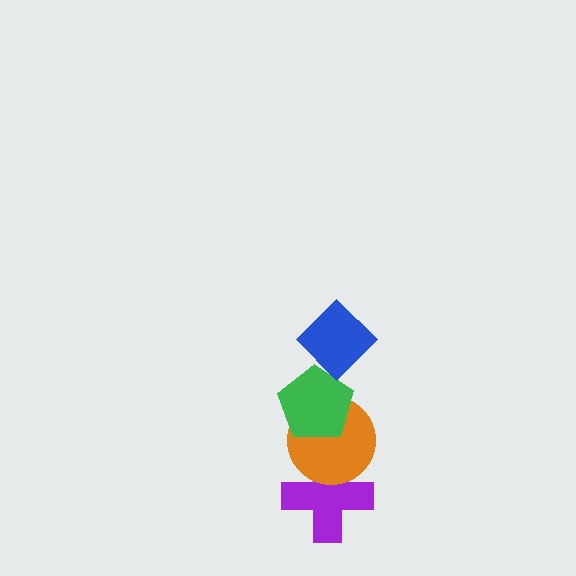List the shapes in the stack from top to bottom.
From top to bottom: the blue diamond, the green pentagon, the orange circle, the purple cross.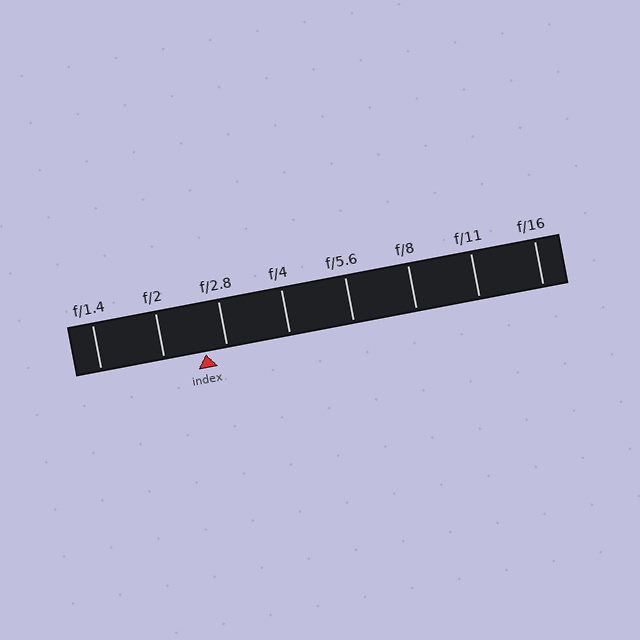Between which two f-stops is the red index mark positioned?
The index mark is between f/2 and f/2.8.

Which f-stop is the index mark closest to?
The index mark is closest to f/2.8.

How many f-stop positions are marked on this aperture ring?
There are 8 f-stop positions marked.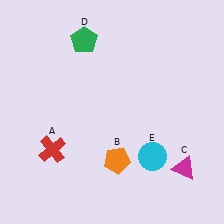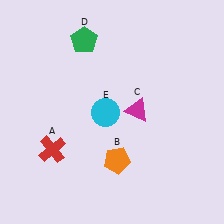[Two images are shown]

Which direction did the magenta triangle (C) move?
The magenta triangle (C) moved up.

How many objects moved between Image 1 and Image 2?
2 objects moved between the two images.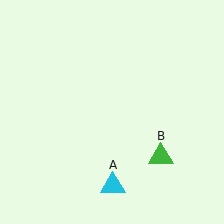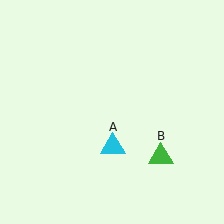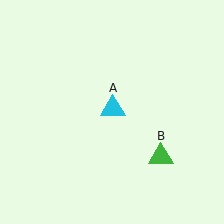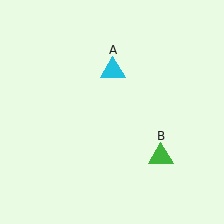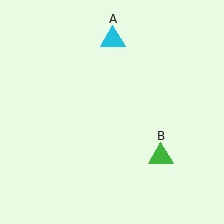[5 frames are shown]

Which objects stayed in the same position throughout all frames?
Green triangle (object B) remained stationary.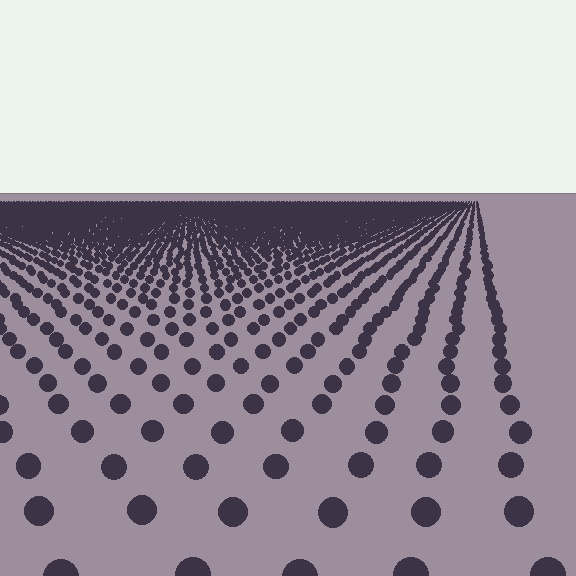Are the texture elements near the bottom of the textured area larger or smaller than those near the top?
Larger. Near the bottom, elements are closer to the viewer and appear at a bigger on-screen size.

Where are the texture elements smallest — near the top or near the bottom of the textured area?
Near the top.